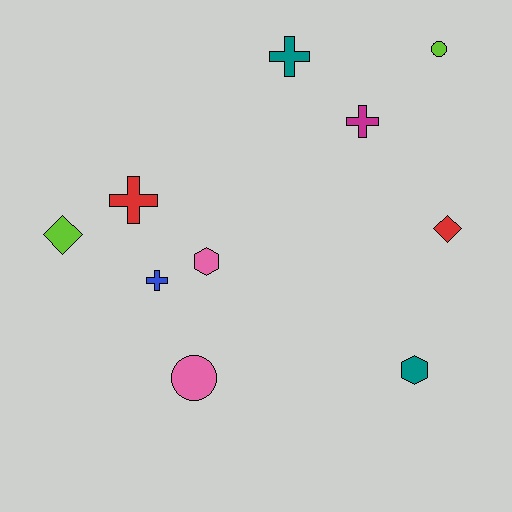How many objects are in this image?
There are 10 objects.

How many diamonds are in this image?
There are 2 diamonds.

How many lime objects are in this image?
There are 2 lime objects.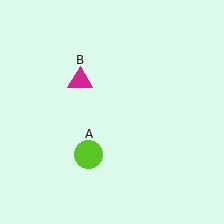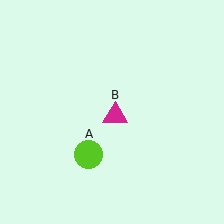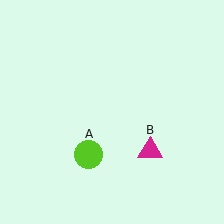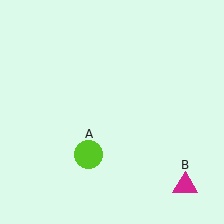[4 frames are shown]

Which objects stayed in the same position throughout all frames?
Lime circle (object A) remained stationary.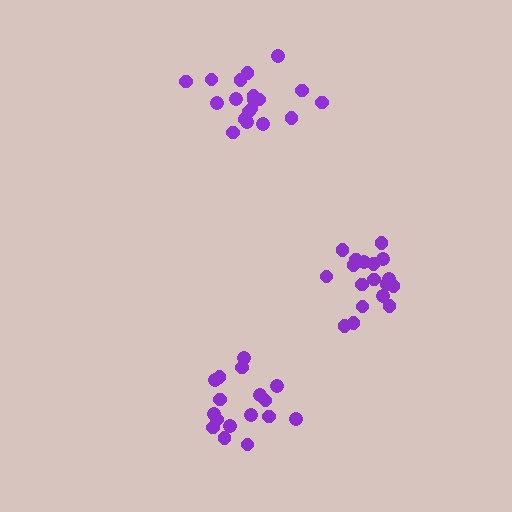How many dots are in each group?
Group 1: 20 dots, Group 2: 17 dots, Group 3: 18 dots (55 total).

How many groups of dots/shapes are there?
There are 3 groups.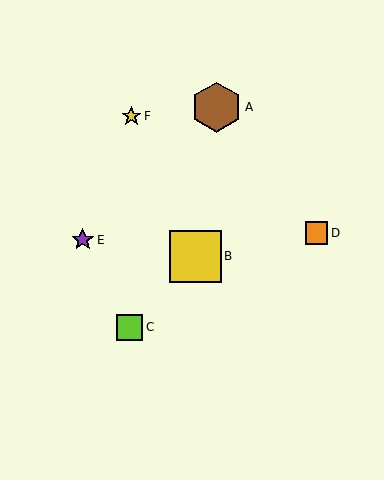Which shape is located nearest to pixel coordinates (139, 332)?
The lime square (labeled C) at (130, 327) is nearest to that location.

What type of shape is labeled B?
Shape B is a yellow square.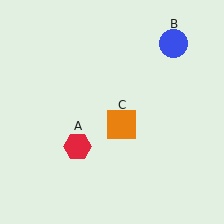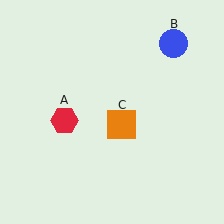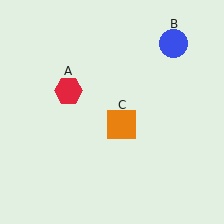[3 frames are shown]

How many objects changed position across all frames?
1 object changed position: red hexagon (object A).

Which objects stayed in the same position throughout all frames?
Blue circle (object B) and orange square (object C) remained stationary.